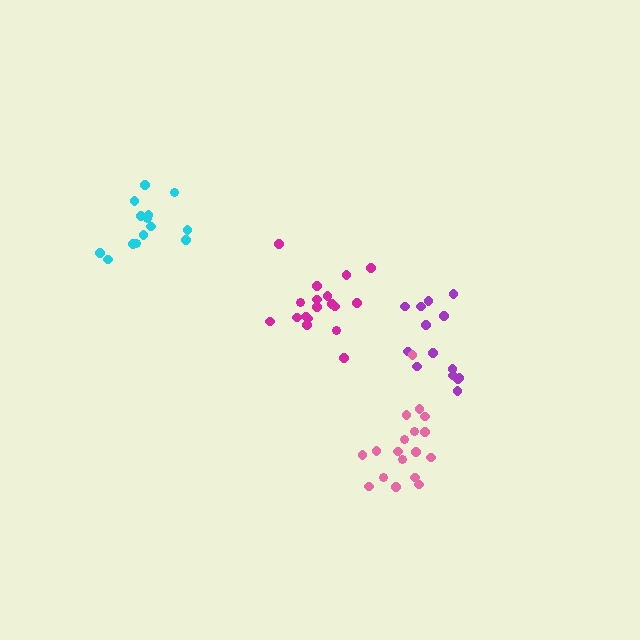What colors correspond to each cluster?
The clusters are colored: purple, pink, cyan, magenta.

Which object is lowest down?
The pink cluster is bottommost.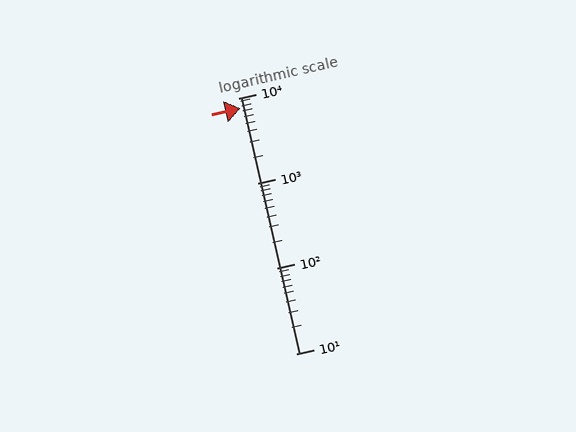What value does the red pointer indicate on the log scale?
The pointer indicates approximately 7500.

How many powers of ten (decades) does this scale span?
The scale spans 3 decades, from 10 to 10000.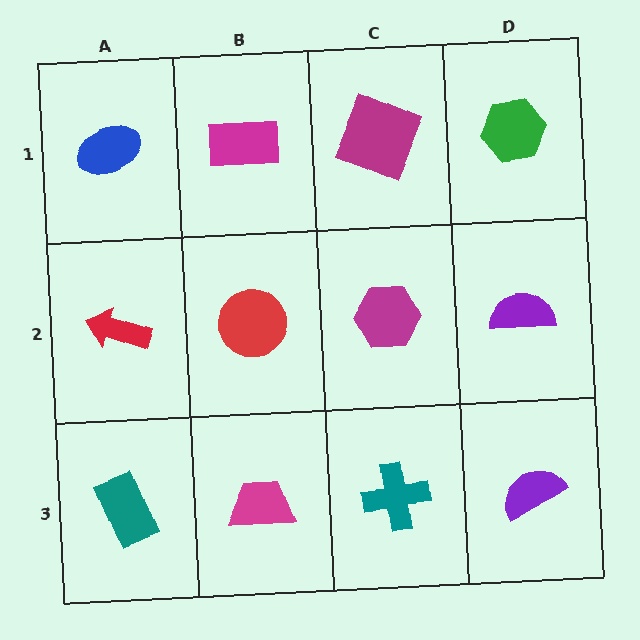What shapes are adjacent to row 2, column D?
A green hexagon (row 1, column D), a purple semicircle (row 3, column D), a magenta hexagon (row 2, column C).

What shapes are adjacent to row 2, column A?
A blue ellipse (row 1, column A), a teal rectangle (row 3, column A), a red circle (row 2, column B).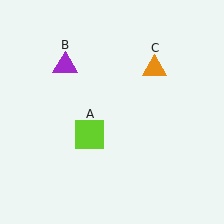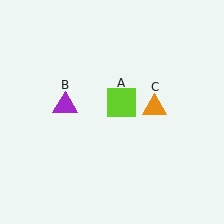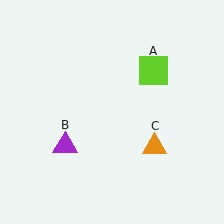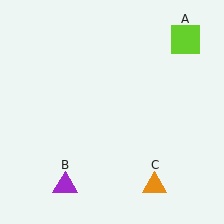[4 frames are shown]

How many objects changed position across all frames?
3 objects changed position: lime square (object A), purple triangle (object B), orange triangle (object C).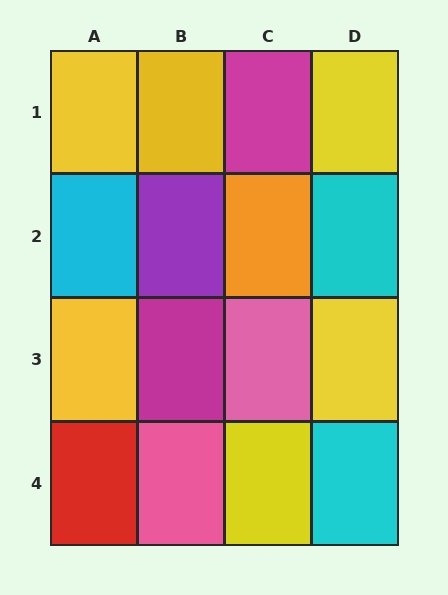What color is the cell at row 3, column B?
Magenta.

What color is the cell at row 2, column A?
Cyan.